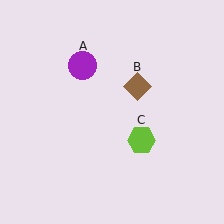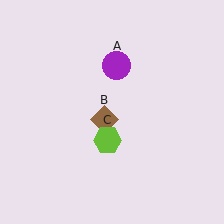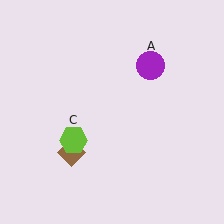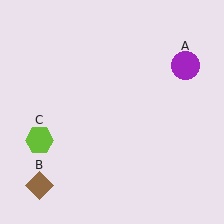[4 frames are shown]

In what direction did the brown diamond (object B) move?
The brown diamond (object B) moved down and to the left.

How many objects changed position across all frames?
3 objects changed position: purple circle (object A), brown diamond (object B), lime hexagon (object C).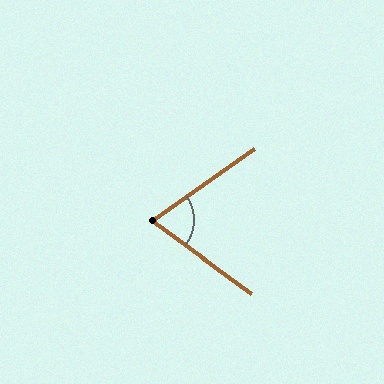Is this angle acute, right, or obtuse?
It is acute.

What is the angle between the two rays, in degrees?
Approximately 71 degrees.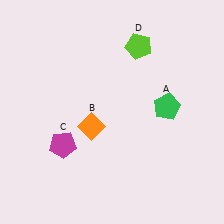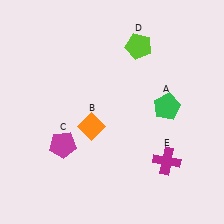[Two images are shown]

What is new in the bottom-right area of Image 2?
A magenta cross (E) was added in the bottom-right area of Image 2.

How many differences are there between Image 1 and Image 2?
There is 1 difference between the two images.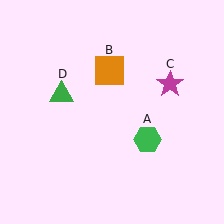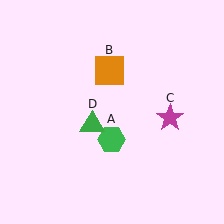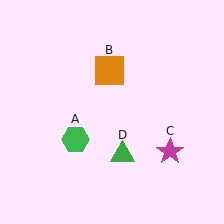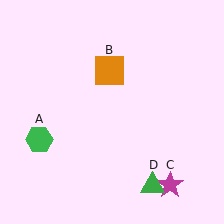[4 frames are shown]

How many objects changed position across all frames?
3 objects changed position: green hexagon (object A), magenta star (object C), green triangle (object D).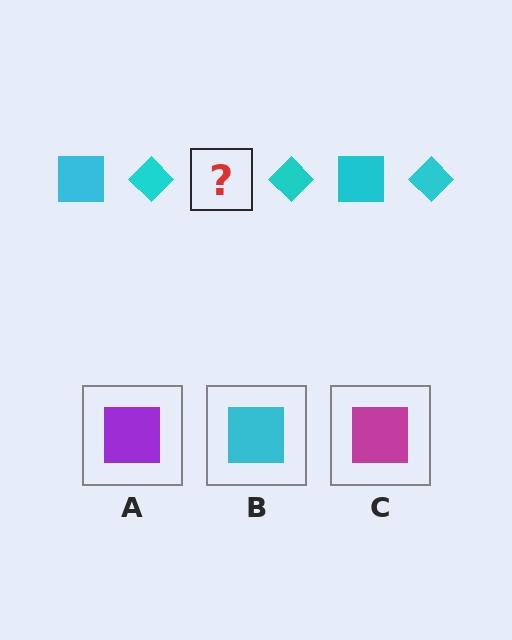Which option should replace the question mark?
Option B.